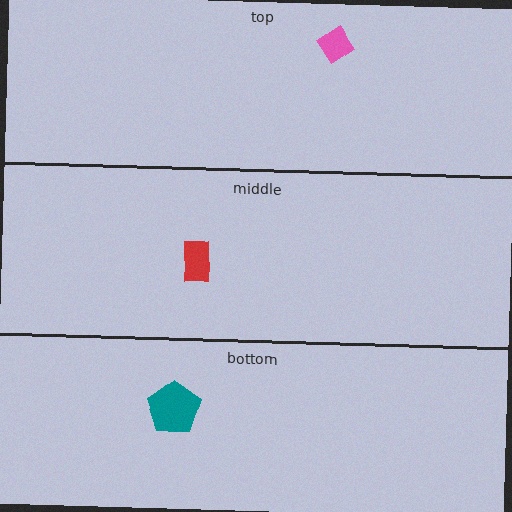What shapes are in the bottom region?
The teal pentagon.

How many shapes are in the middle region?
1.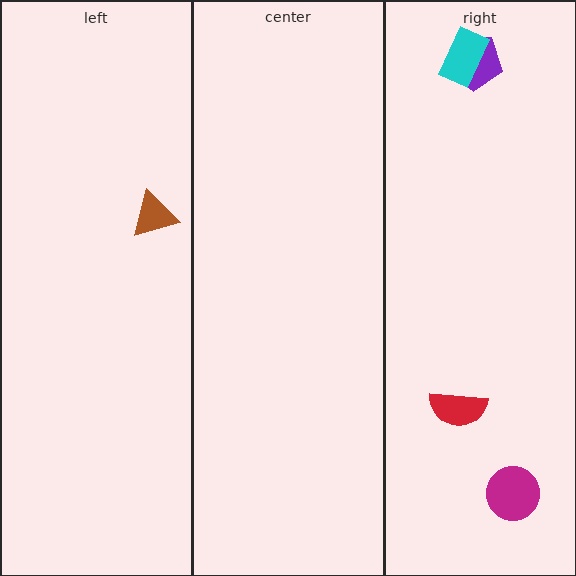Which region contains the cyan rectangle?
The right region.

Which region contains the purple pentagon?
The right region.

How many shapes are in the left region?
1.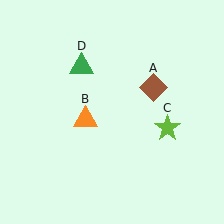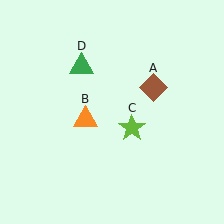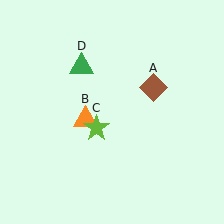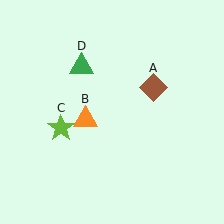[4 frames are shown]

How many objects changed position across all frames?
1 object changed position: lime star (object C).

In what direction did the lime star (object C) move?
The lime star (object C) moved left.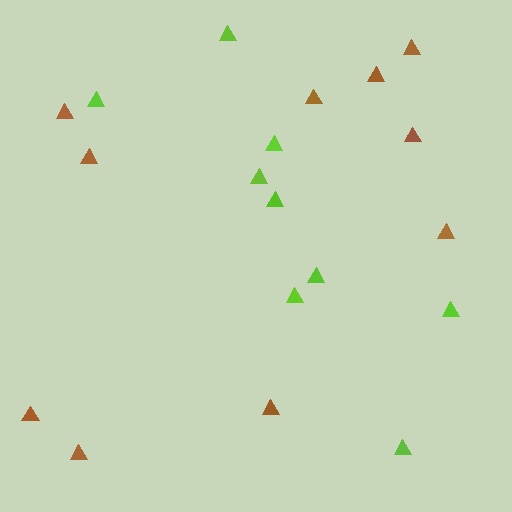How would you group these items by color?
There are 2 groups: one group of lime triangles (9) and one group of brown triangles (10).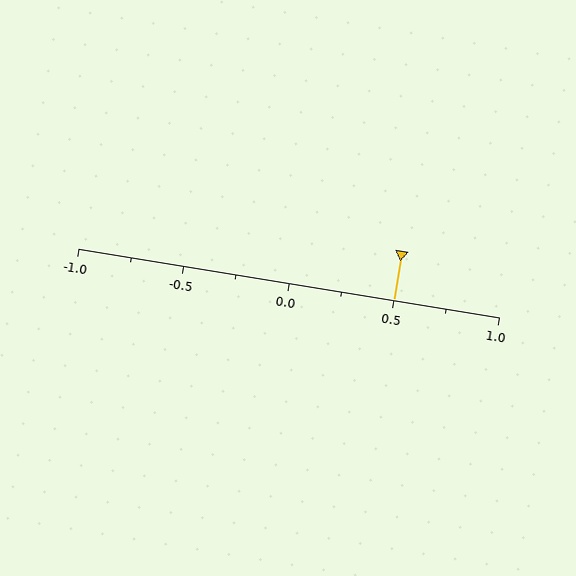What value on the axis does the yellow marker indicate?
The marker indicates approximately 0.5.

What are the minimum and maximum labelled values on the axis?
The axis runs from -1.0 to 1.0.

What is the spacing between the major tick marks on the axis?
The major ticks are spaced 0.5 apart.